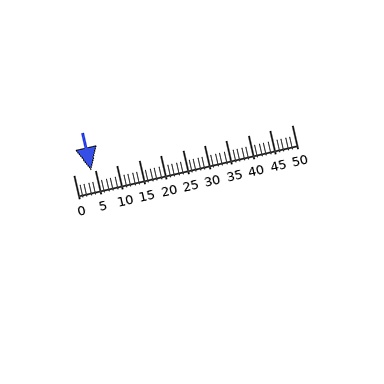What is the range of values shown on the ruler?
The ruler shows values from 0 to 50.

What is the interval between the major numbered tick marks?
The major tick marks are spaced 5 units apart.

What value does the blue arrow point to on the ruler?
The blue arrow points to approximately 4.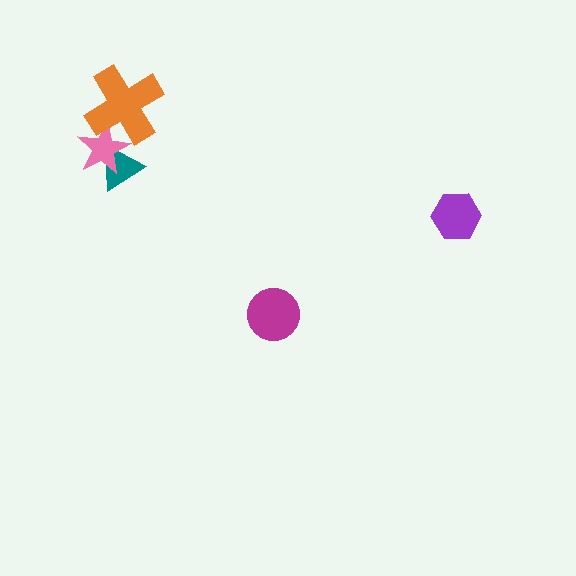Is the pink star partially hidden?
Yes, it is partially covered by another shape.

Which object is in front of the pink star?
The orange cross is in front of the pink star.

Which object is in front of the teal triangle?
The pink star is in front of the teal triangle.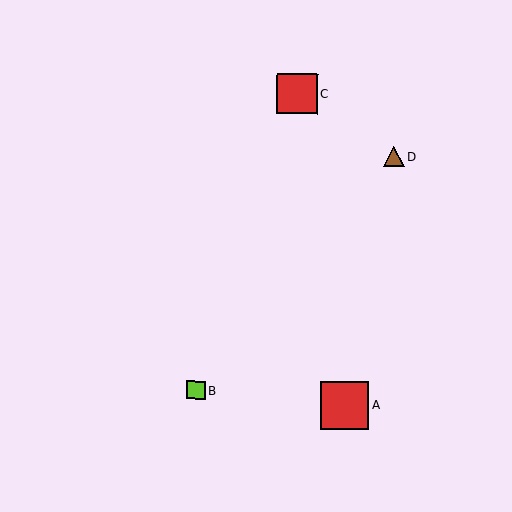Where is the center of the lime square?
The center of the lime square is at (196, 390).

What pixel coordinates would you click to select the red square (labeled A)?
Click at (344, 405) to select the red square A.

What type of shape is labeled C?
Shape C is a red square.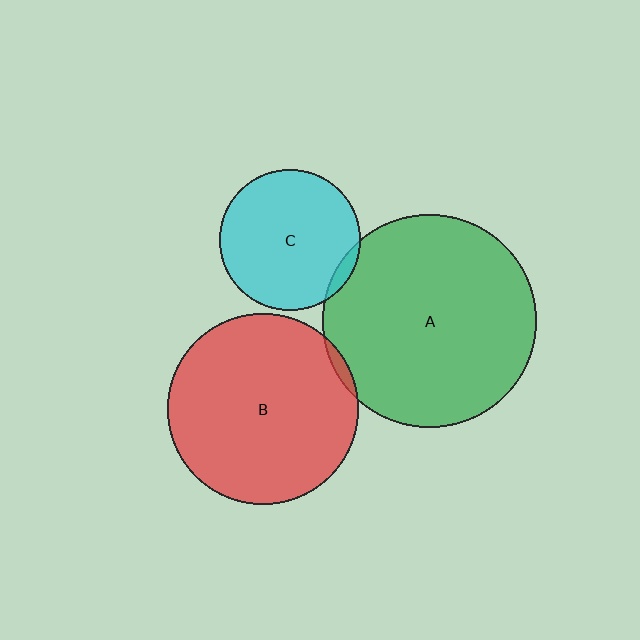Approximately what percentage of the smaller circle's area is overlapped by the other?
Approximately 5%.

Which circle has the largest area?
Circle A (green).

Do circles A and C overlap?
Yes.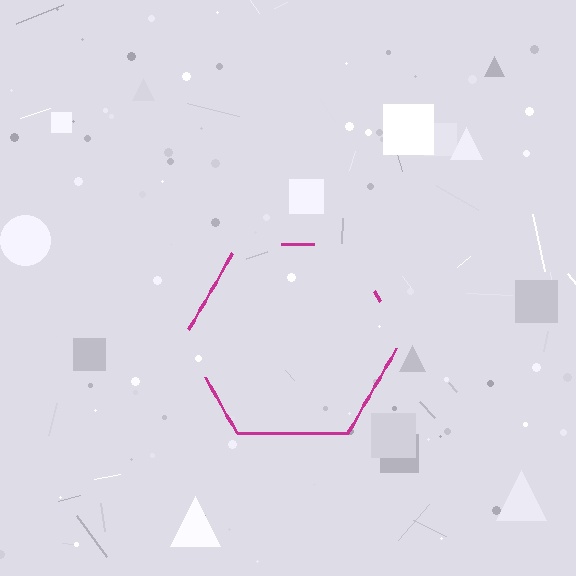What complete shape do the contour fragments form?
The contour fragments form a hexagon.